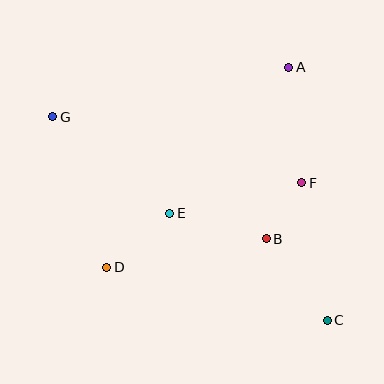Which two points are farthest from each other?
Points C and G are farthest from each other.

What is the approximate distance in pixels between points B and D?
The distance between B and D is approximately 162 pixels.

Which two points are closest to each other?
Points B and F are closest to each other.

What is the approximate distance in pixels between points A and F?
The distance between A and F is approximately 116 pixels.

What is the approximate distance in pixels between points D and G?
The distance between D and G is approximately 160 pixels.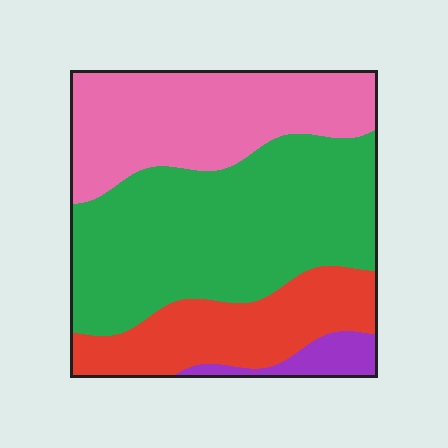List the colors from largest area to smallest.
From largest to smallest: green, pink, red, purple.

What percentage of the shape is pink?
Pink covers 29% of the shape.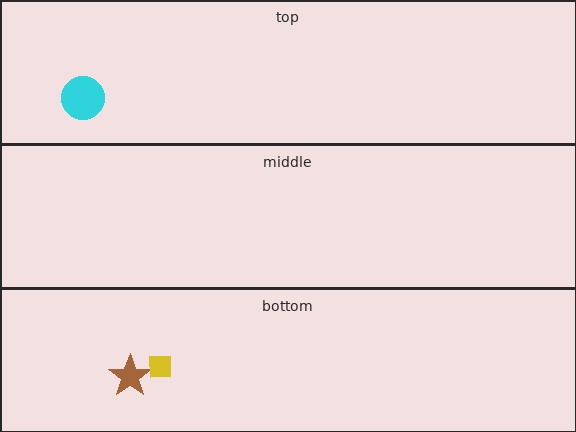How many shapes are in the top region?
1.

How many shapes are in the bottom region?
2.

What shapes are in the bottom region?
The brown star, the yellow square.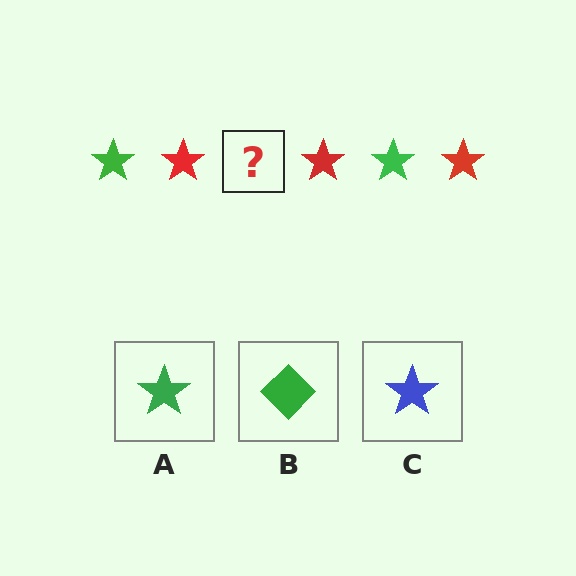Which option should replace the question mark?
Option A.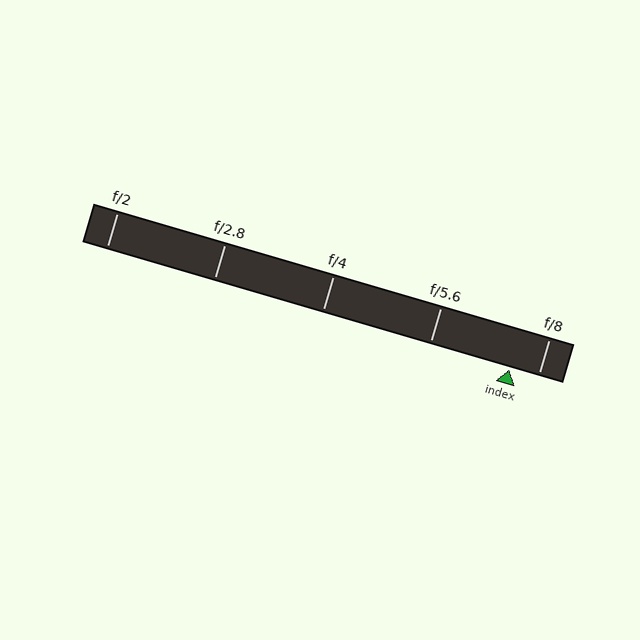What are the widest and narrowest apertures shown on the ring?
The widest aperture shown is f/2 and the narrowest is f/8.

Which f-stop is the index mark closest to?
The index mark is closest to f/8.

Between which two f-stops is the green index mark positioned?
The index mark is between f/5.6 and f/8.